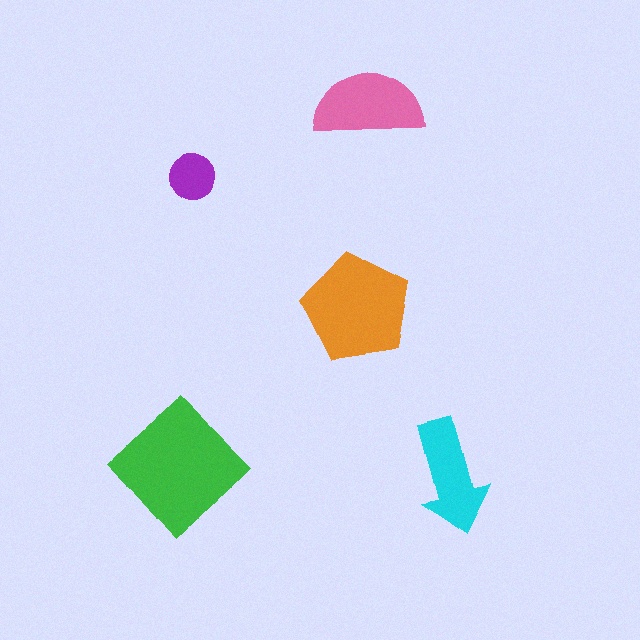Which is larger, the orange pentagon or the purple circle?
The orange pentagon.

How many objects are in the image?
There are 5 objects in the image.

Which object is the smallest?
The purple circle.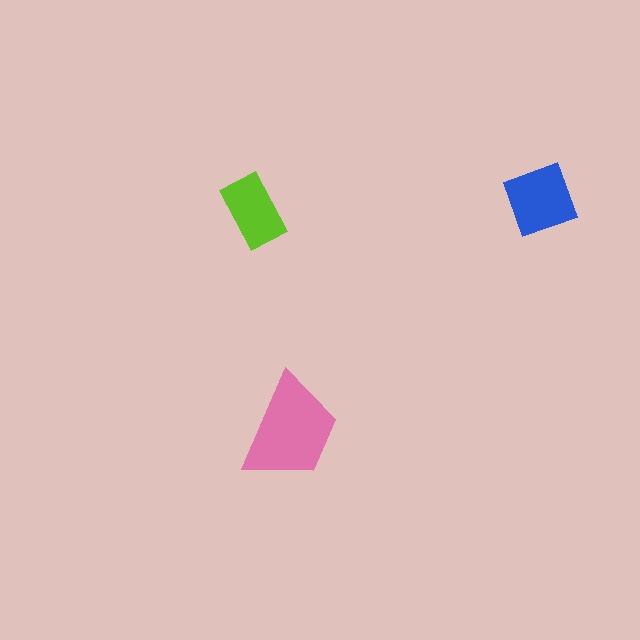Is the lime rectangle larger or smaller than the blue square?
Smaller.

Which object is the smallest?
The lime rectangle.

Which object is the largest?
The pink trapezoid.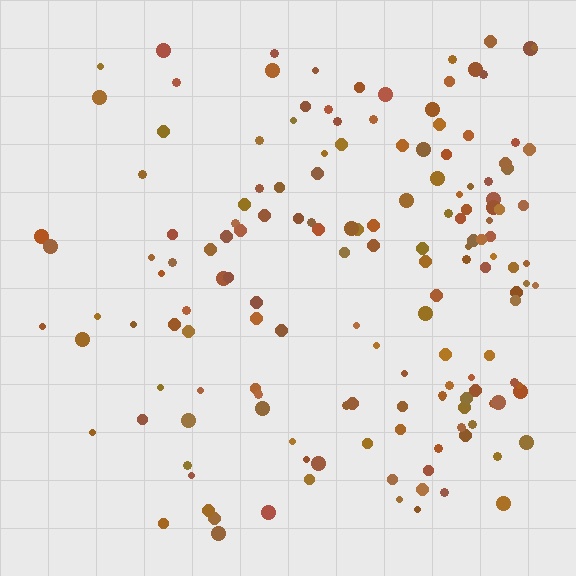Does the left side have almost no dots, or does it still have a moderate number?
Still a moderate number, just noticeably fewer than the right.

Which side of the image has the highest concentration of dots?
The right.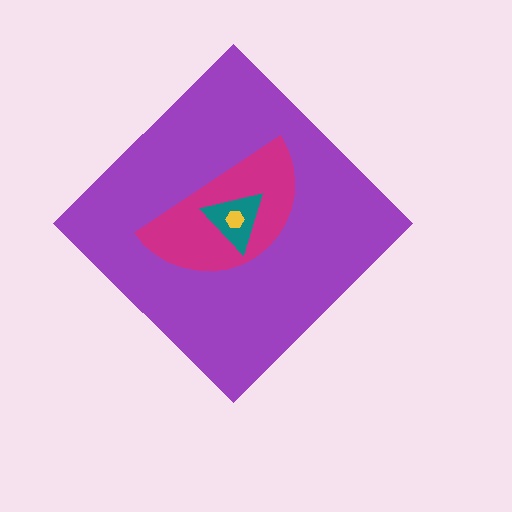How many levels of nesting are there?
4.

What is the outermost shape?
The purple diamond.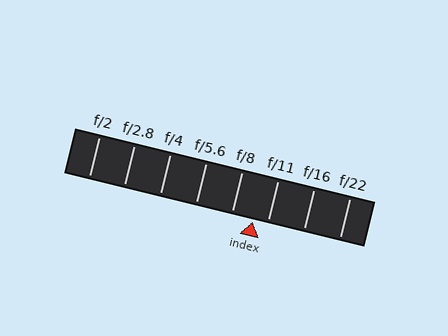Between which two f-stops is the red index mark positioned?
The index mark is between f/8 and f/11.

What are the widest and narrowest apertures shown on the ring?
The widest aperture shown is f/2 and the narrowest is f/22.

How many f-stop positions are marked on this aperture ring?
There are 8 f-stop positions marked.